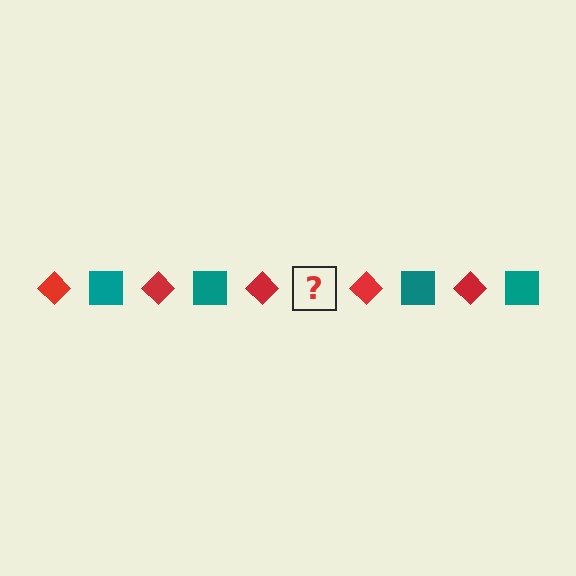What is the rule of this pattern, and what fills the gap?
The rule is that the pattern alternates between red diamond and teal square. The gap should be filled with a teal square.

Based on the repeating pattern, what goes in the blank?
The blank should be a teal square.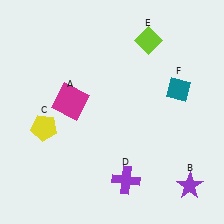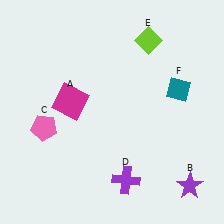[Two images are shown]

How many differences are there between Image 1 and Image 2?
There is 1 difference between the two images.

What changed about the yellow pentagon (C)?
In Image 1, C is yellow. In Image 2, it changed to pink.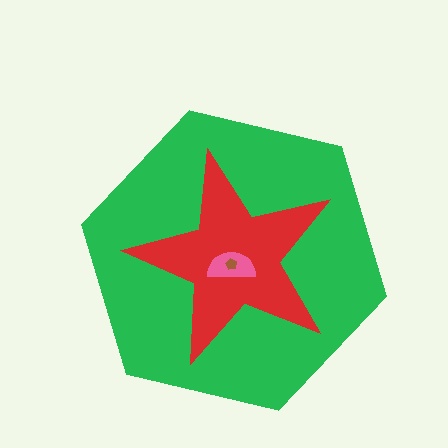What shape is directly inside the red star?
The pink semicircle.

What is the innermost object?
The brown pentagon.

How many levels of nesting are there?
4.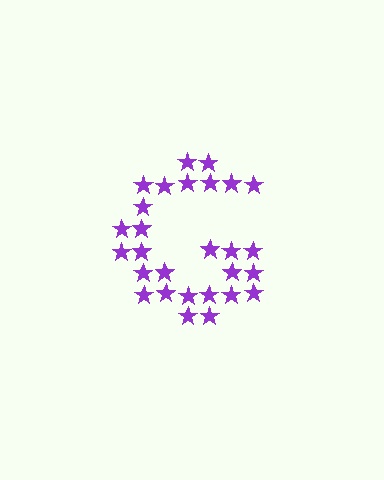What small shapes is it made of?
It is made of small stars.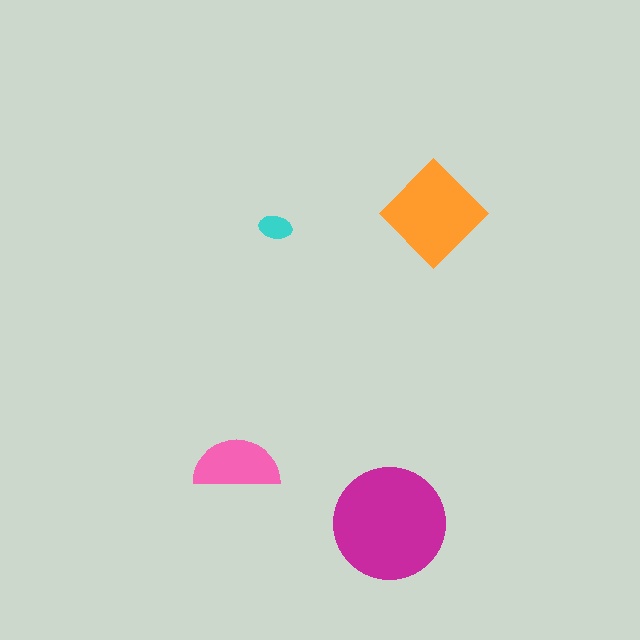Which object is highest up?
The orange diamond is topmost.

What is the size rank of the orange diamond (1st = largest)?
2nd.